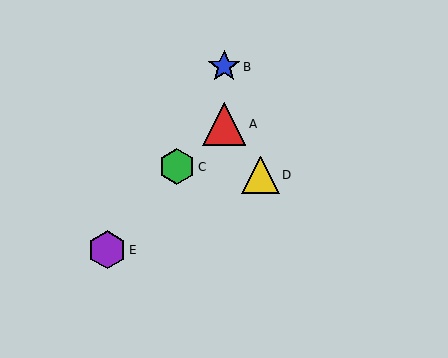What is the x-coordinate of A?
Object A is at x≈224.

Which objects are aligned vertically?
Objects A, B are aligned vertically.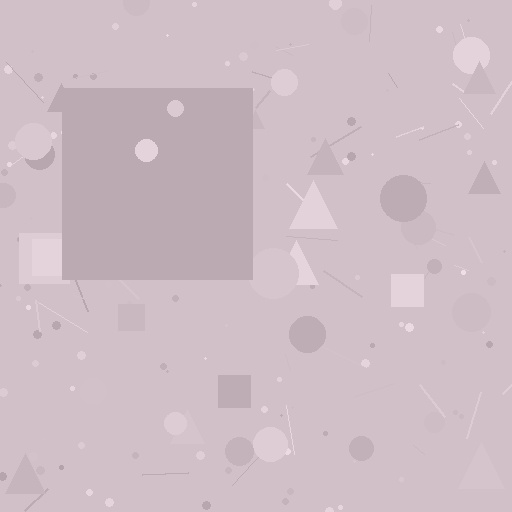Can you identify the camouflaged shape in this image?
The camouflaged shape is a square.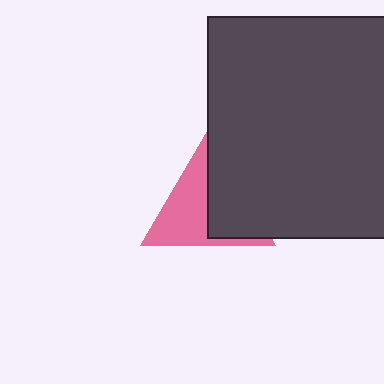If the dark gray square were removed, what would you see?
You would see the complete pink triangle.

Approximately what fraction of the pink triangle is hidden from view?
Roughly 46% of the pink triangle is hidden behind the dark gray square.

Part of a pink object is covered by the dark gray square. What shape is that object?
It is a triangle.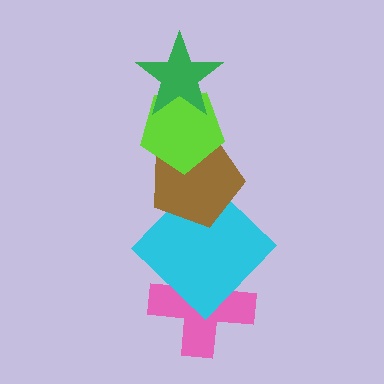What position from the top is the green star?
The green star is 1st from the top.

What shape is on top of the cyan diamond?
The brown pentagon is on top of the cyan diamond.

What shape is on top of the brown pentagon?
The lime pentagon is on top of the brown pentagon.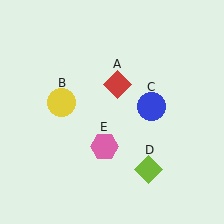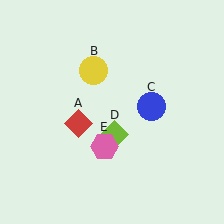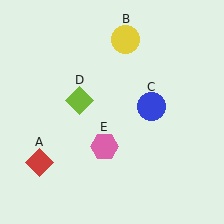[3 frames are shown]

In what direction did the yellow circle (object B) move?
The yellow circle (object B) moved up and to the right.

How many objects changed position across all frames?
3 objects changed position: red diamond (object A), yellow circle (object B), lime diamond (object D).